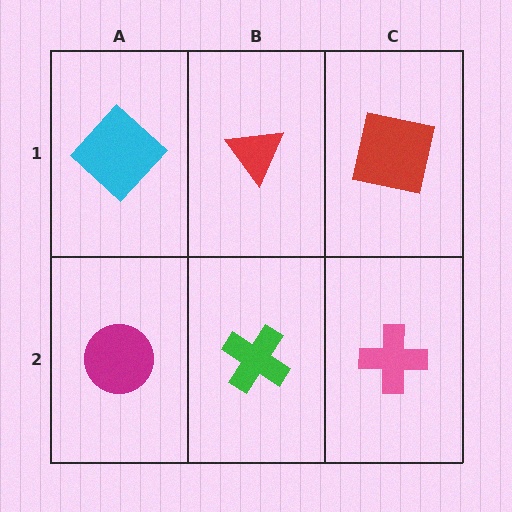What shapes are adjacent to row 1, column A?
A magenta circle (row 2, column A), a red triangle (row 1, column B).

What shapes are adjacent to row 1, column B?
A green cross (row 2, column B), a cyan diamond (row 1, column A), a red square (row 1, column C).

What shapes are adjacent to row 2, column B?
A red triangle (row 1, column B), a magenta circle (row 2, column A), a pink cross (row 2, column C).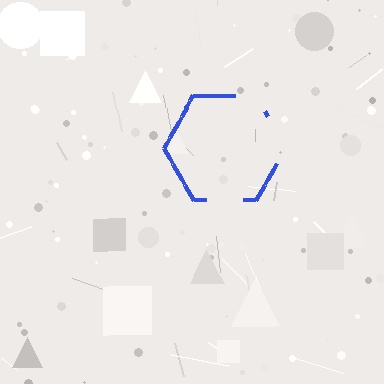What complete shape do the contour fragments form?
The contour fragments form a hexagon.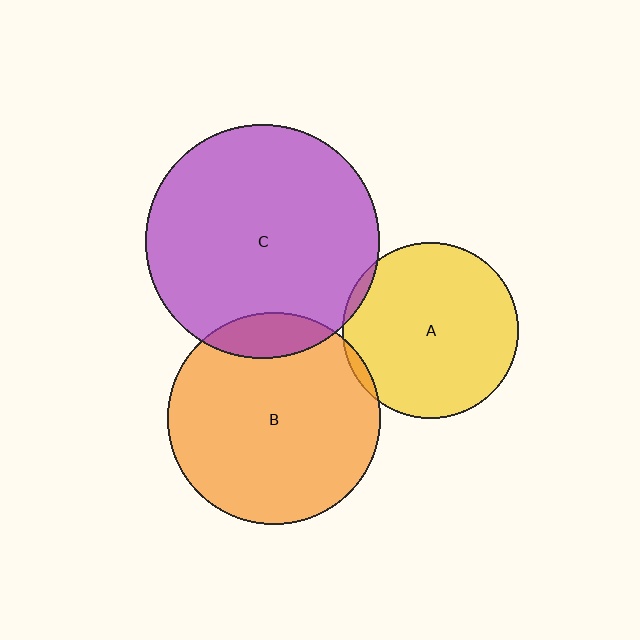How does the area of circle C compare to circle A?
Approximately 1.8 times.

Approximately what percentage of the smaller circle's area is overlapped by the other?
Approximately 10%.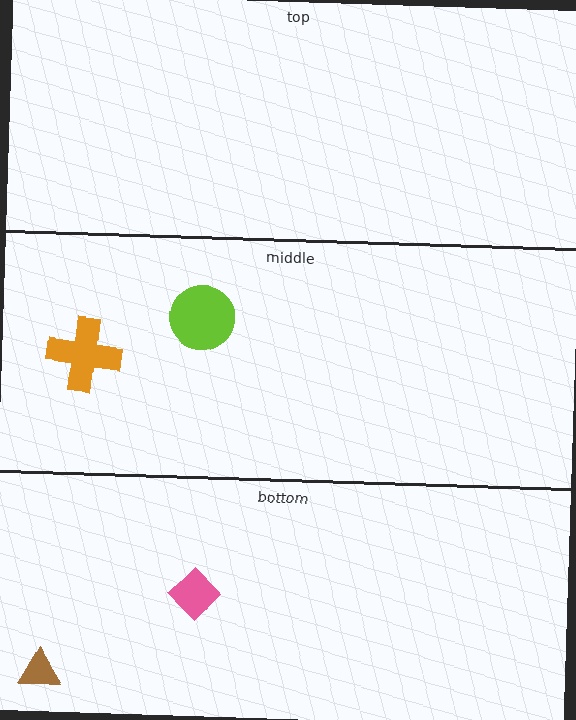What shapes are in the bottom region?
The pink diamond, the brown triangle.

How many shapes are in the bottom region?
2.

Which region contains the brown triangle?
The bottom region.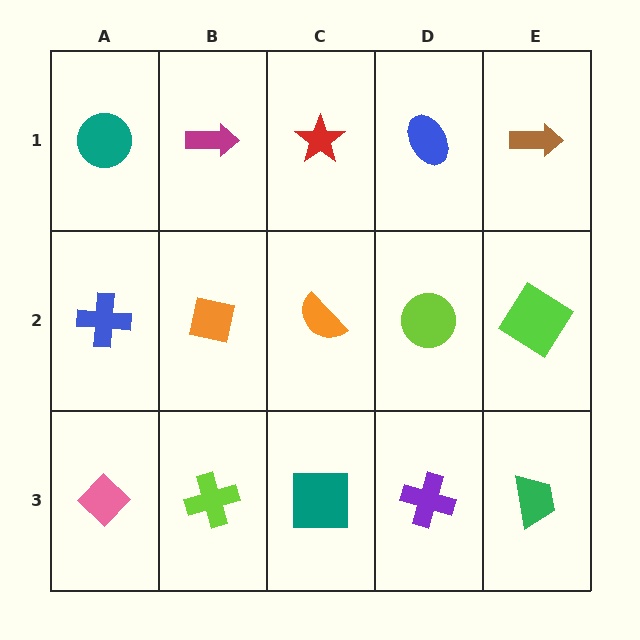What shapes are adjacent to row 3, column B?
An orange square (row 2, column B), a pink diamond (row 3, column A), a teal square (row 3, column C).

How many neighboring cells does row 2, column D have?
4.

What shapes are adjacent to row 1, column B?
An orange square (row 2, column B), a teal circle (row 1, column A), a red star (row 1, column C).